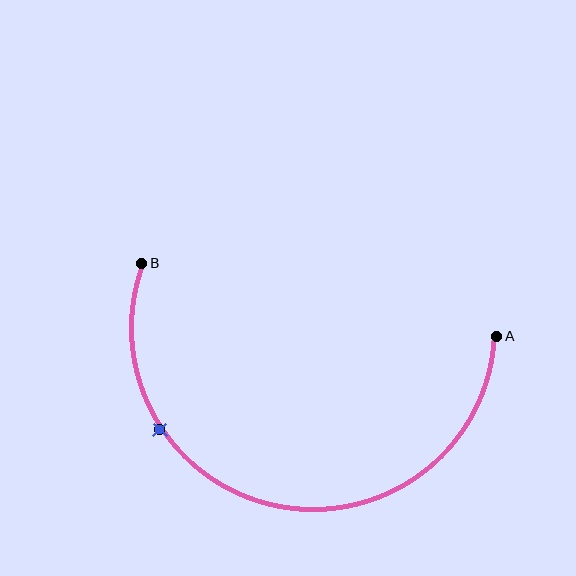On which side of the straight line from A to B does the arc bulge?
The arc bulges below the straight line connecting A and B.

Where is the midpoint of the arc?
The arc midpoint is the point on the curve farthest from the straight line joining A and B. It sits below that line.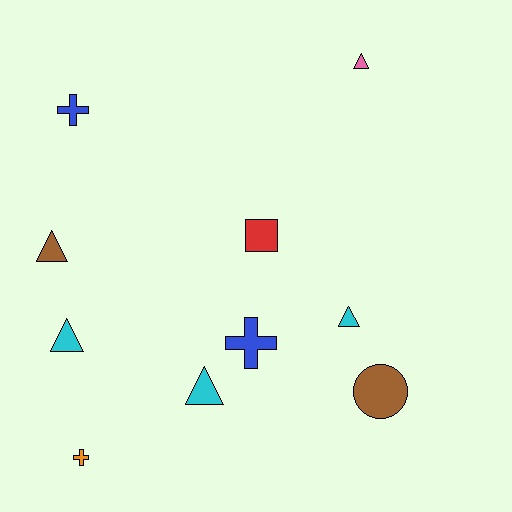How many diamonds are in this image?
There are no diamonds.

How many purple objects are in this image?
There are no purple objects.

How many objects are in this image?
There are 10 objects.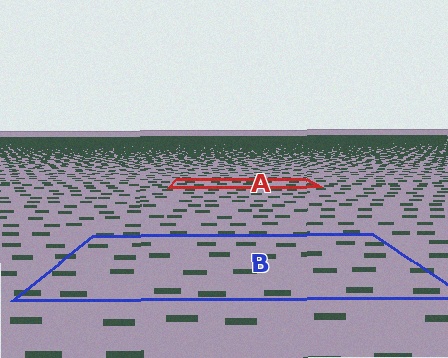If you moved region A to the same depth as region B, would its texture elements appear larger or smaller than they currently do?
They would appear larger. At a closer depth, the same texture elements are projected at a bigger on-screen size.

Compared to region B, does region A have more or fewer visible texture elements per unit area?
Region A has more texture elements per unit area — they are packed more densely because it is farther away.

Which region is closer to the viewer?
Region B is closer. The texture elements there are larger and more spread out.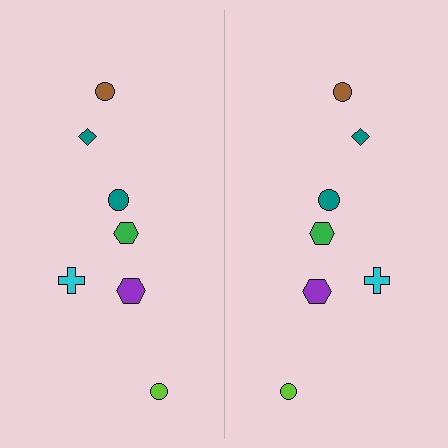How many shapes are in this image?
There are 14 shapes in this image.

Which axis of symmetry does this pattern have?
The pattern has a vertical axis of symmetry running through the center of the image.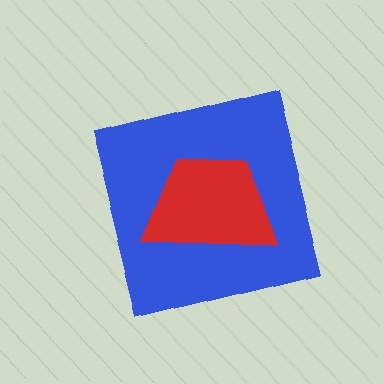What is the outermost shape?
The blue square.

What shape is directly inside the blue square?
The red trapezoid.